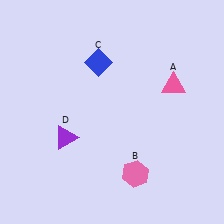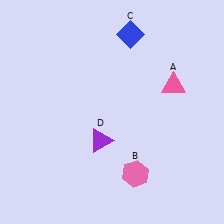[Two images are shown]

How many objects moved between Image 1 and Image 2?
2 objects moved between the two images.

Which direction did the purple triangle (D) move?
The purple triangle (D) moved right.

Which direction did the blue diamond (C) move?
The blue diamond (C) moved right.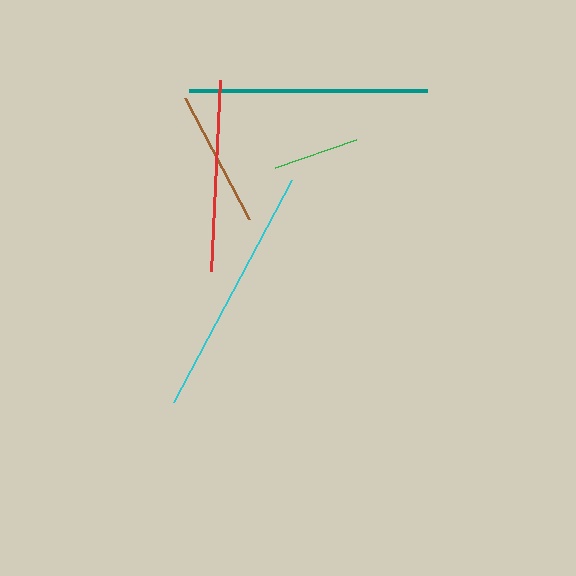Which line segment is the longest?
The cyan line is the longest at approximately 251 pixels.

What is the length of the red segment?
The red segment is approximately 192 pixels long.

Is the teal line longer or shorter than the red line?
The teal line is longer than the red line.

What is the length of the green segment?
The green segment is approximately 86 pixels long.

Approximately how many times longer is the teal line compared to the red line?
The teal line is approximately 1.2 times the length of the red line.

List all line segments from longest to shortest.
From longest to shortest: cyan, teal, red, brown, green.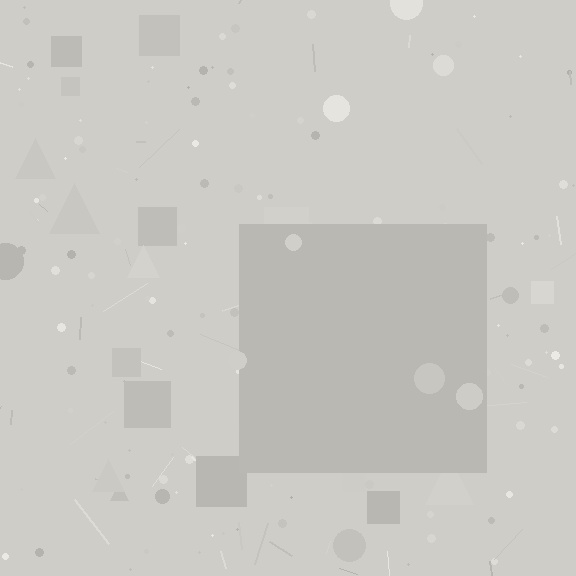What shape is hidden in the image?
A square is hidden in the image.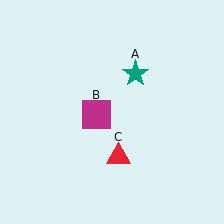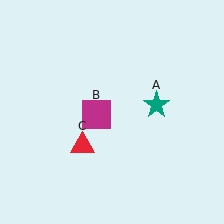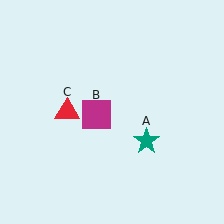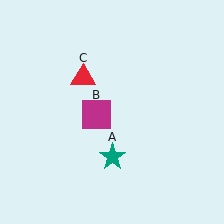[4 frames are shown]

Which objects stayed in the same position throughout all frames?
Magenta square (object B) remained stationary.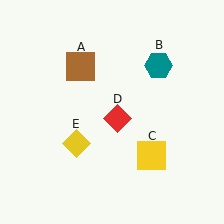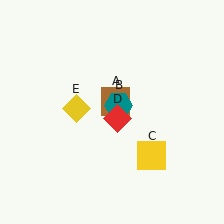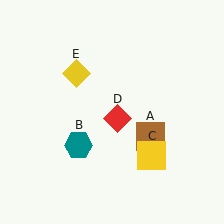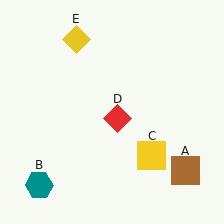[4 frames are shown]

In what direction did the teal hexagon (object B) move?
The teal hexagon (object B) moved down and to the left.